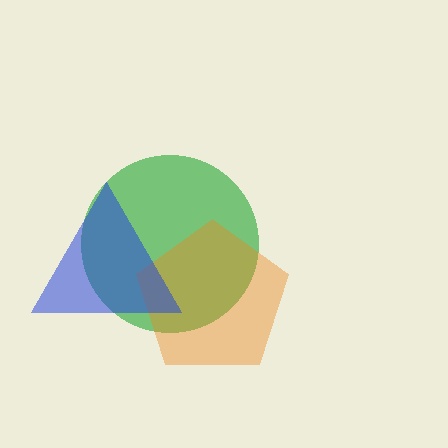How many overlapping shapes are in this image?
There are 3 overlapping shapes in the image.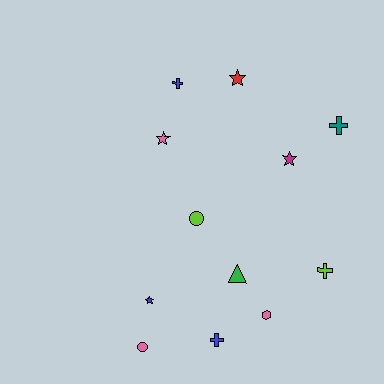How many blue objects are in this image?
There are 3 blue objects.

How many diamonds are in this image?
There are no diamonds.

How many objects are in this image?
There are 12 objects.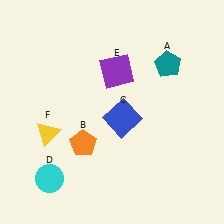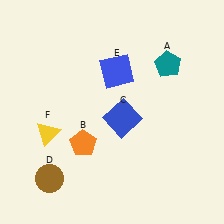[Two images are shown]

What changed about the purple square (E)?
In Image 1, E is purple. In Image 2, it changed to blue.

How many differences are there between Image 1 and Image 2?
There are 2 differences between the two images.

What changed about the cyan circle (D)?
In Image 1, D is cyan. In Image 2, it changed to brown.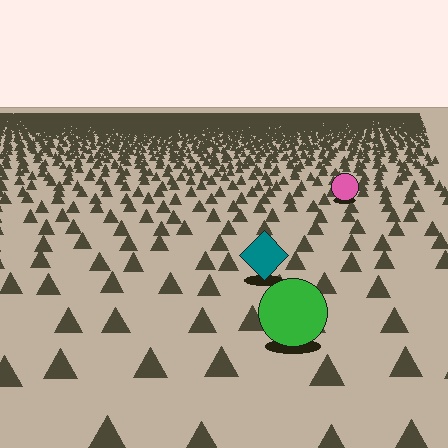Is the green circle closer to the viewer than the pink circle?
Yes. The green circle is closer — you can tell from the texture gradient: the ground texture is coarser near it.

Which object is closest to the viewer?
The green circle is closest. The texture marks near it are larger and more spread out.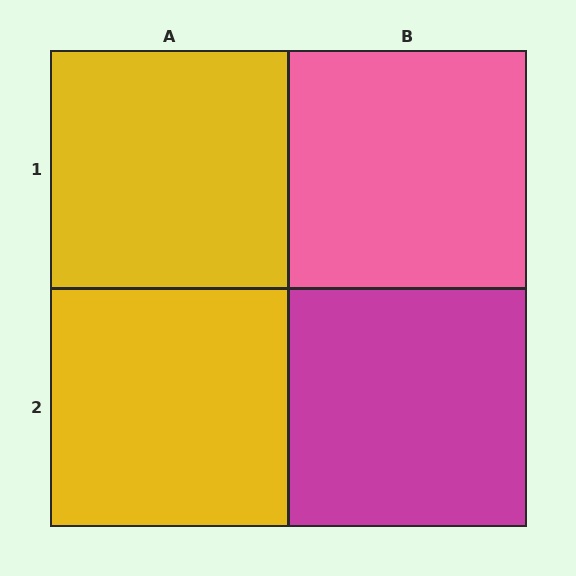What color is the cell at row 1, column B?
Pink.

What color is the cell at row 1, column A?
Yellow.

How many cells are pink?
1 cell is pink.